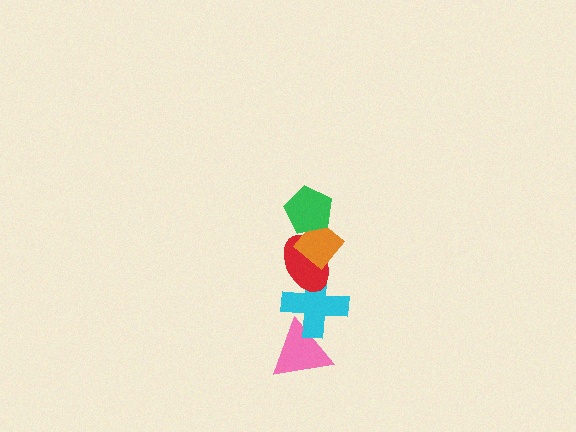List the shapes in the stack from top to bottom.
From top to bottom: the green pentagon, the orange diamond, the red ellipse, the cyan cross, the pink triangle.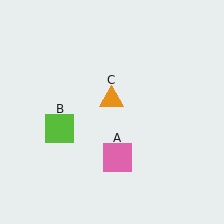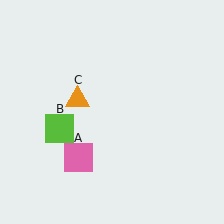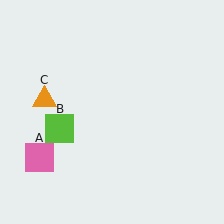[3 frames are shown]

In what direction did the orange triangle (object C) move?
The orange triangle (object C) moved left.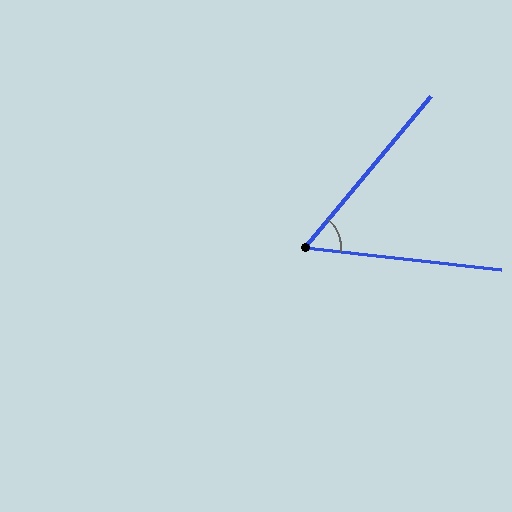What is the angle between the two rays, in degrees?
Approximately 56 degrees.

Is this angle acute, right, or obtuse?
It is acute.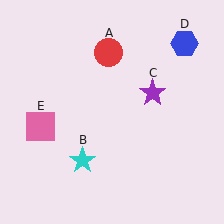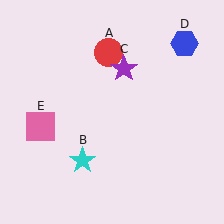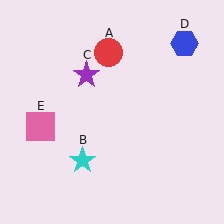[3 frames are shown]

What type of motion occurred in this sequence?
The purple star (object C) rotated counterclockwise around the center of the scene.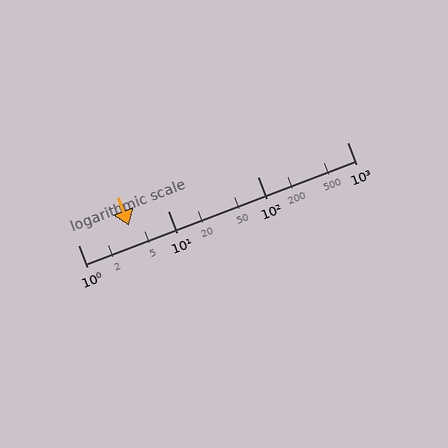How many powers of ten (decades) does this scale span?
The scale spans 3 decades, from 1 to 1000.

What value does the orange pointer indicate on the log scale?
The pointer indicates approximately 3.7.